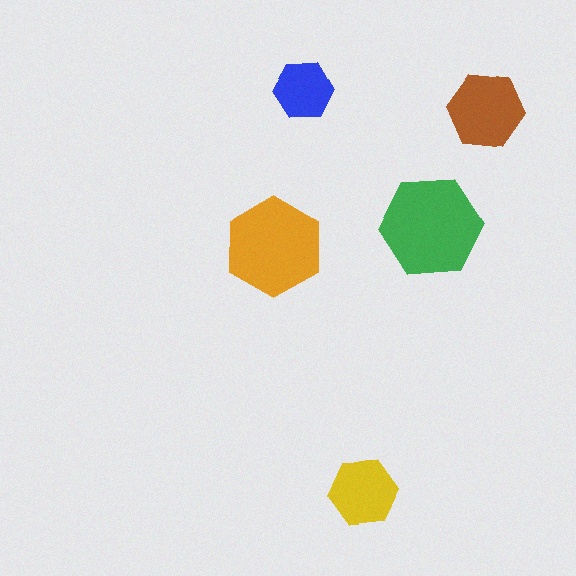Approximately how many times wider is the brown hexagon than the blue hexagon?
About 1.5 times wider.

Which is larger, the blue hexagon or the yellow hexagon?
The yellow one.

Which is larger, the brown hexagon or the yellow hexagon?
The brown one.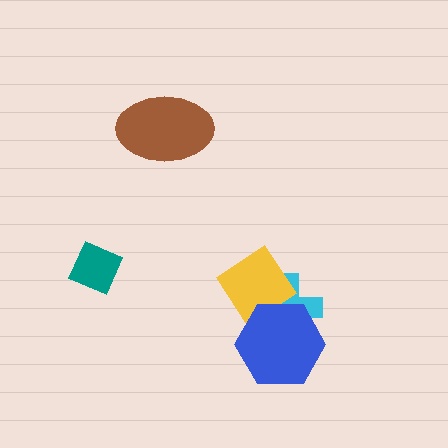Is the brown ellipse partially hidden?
No, no other shape covers it.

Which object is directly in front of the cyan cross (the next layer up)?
The yellow diamond is directly in front of the cyan cross.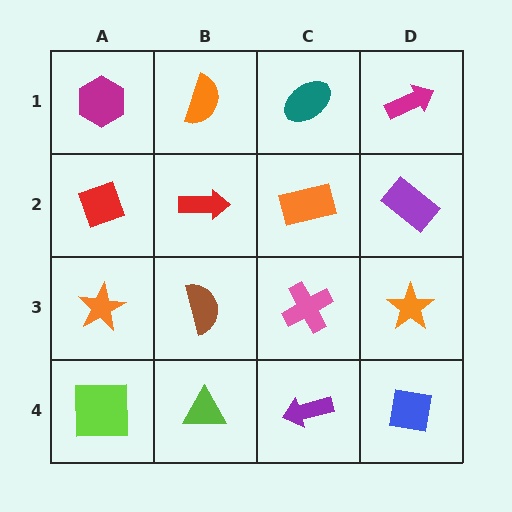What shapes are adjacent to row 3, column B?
A red arrow (row 2, column B), a lime triangle (row 4, column B), an orange star (row 3, column A), a pink cross (row 3, column C).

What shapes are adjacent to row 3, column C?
An orange rectangle (row 2, column C), a purple arrow (row 4, column C), a brown semicircle (row 3, column B), an orange star (row 3, column D).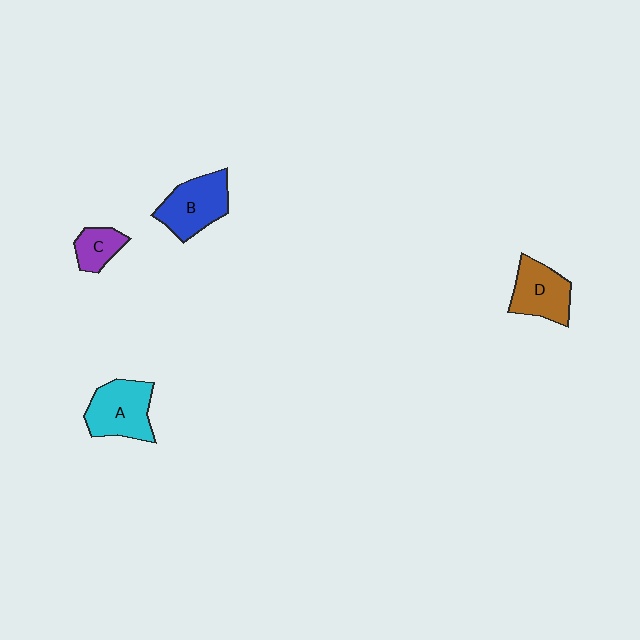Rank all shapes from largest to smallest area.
From largest to smallest: A (cyan), B (blue), D (brown), C (purple).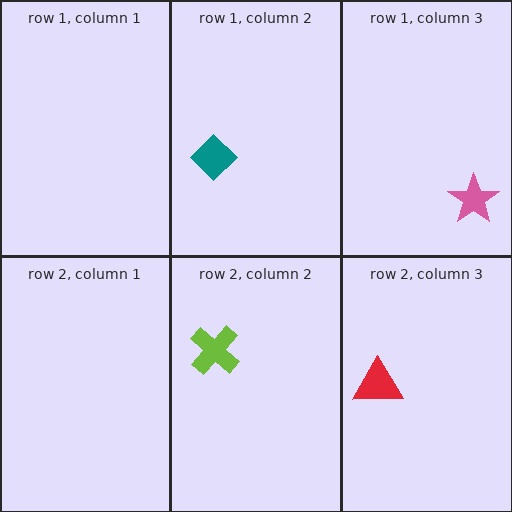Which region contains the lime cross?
The row 2, column 2 region.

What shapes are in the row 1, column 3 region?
The pink star.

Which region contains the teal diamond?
The row 1, column 2 region.